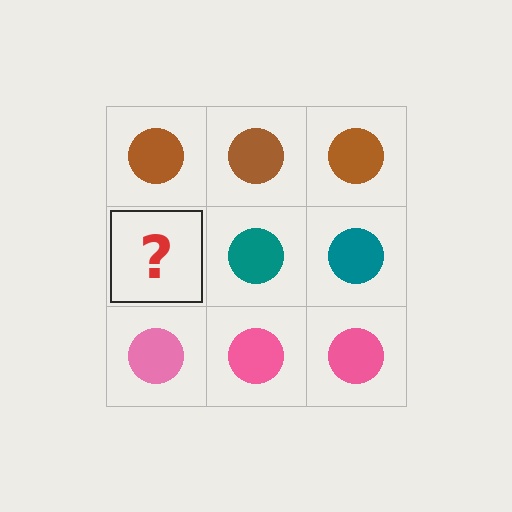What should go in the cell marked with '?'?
The missing cell should contain a teal circle.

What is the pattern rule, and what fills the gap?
The rule is that each row has a consistent color. The gap should be filled with a teal circle.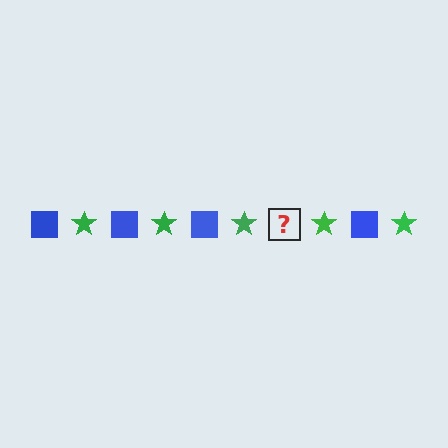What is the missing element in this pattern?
The missing element is a blue square.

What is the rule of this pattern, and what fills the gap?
The rule is that the pattern alternates between blue square and green star. The gap should be filled with a blue square.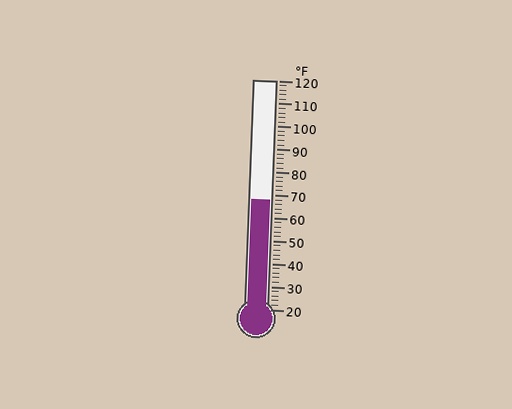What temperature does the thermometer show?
The thermometer shows approximately 68°F.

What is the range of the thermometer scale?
The thermometer scale ranges from 20°F to 120°F.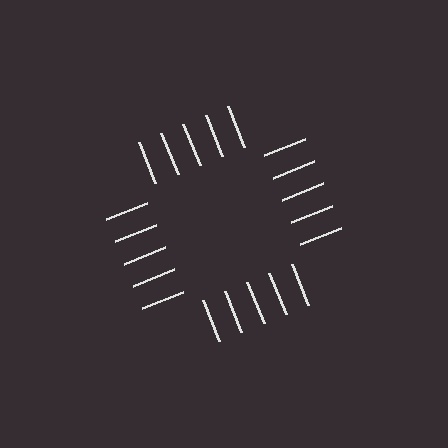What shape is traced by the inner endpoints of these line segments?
An illusory square — the line segments terminate on its edges but no continuous stroke is drawn.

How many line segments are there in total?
20 — 5 along each of the 4 edges.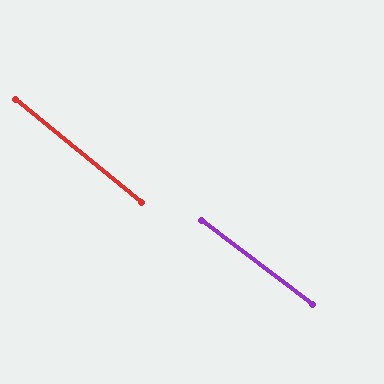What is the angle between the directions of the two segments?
Approximately 2 degrees.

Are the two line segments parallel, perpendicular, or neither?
Parallel — their directions differ by only 1.9°.